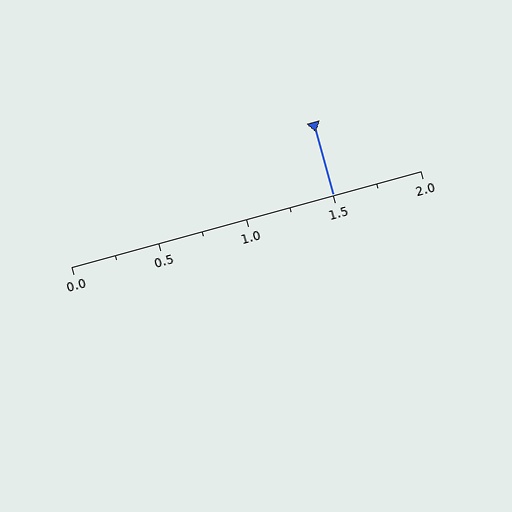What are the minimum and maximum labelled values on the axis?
The axis runs from 0.0 to 2.0.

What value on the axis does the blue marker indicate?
The marker indicates approximately 1.5.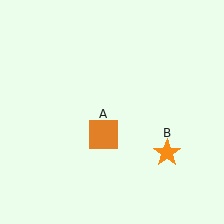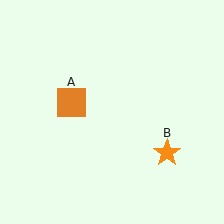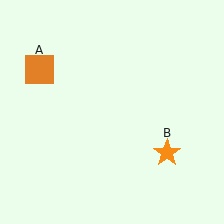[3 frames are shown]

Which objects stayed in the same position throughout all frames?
Orange star (object B) remained stationary.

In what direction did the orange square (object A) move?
The orange square (object A) moved up and to the left.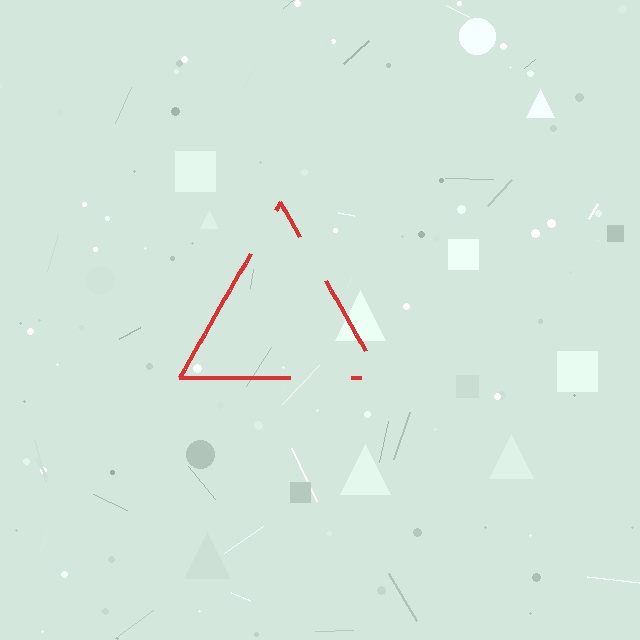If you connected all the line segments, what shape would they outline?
They would outline a triangle.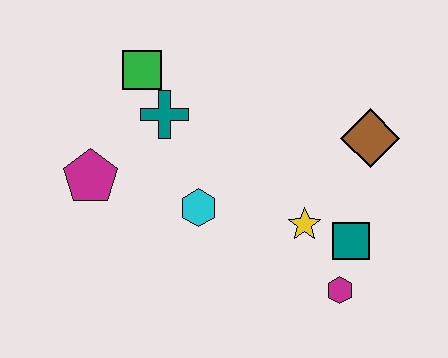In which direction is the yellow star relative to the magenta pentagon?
The yellow star is to the right of the magenta pentagon.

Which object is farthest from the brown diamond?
The magenta pentagon is farthest from the brown diamond.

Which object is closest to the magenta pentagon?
The teal cross is closest to the magenta pentagon.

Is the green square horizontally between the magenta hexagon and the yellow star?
No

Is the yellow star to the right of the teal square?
No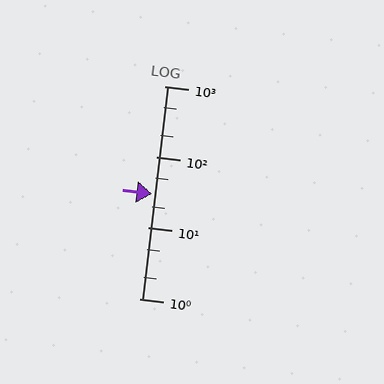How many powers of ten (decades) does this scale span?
The scale spans 3 decades, from 1 to 1000.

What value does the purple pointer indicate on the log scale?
The pointer indicates approximately 30.